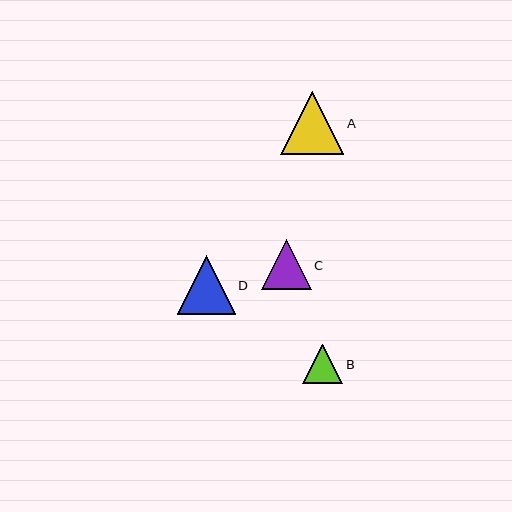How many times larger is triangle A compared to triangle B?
Triangle A is approximately 1.6 times the size of triangle B.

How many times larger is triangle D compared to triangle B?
Triangle D is approximately 1.5 times the size of triangle B.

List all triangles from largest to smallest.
From largest to smallest: A, D, C, B.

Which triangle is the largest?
Triangle A is the largest with a size of approximately 63 pixels.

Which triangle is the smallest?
Triangle B is the smallest with a size of approximately 40 pixels.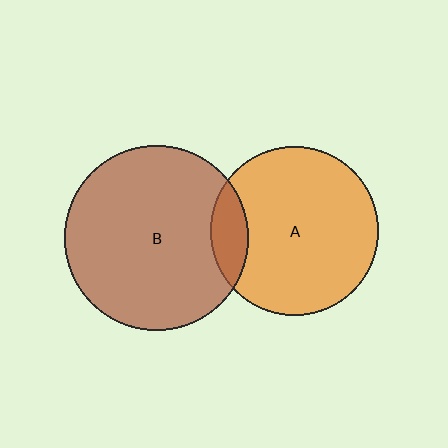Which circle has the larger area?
Circle B (brown).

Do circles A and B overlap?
Yes.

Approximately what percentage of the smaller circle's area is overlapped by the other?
Approximately 15%.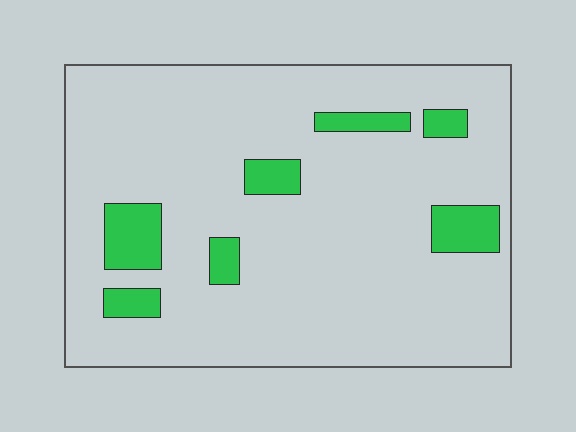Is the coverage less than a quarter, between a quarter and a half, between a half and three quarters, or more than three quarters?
Less than a quarter.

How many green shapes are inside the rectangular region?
7.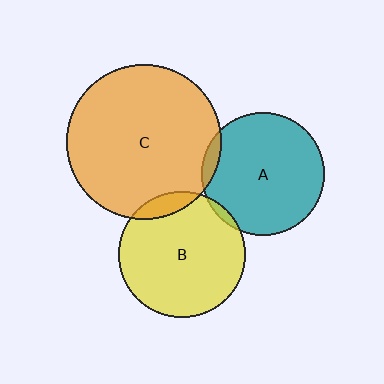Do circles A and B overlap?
Yes.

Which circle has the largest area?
Circle C (orange).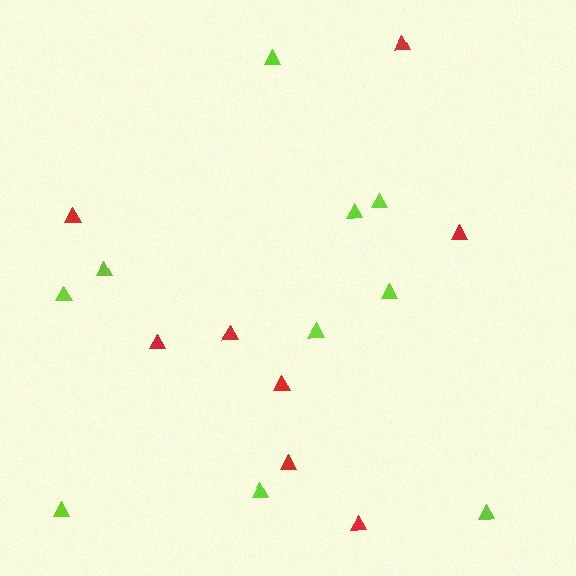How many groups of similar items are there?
There are 2 groups: one group of red triangles (8) and one group of lime triangles (10).